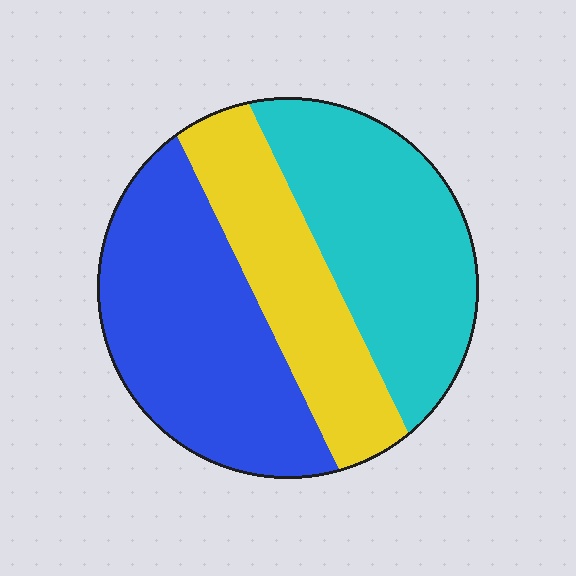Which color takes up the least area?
Yellow, at roughly 25%.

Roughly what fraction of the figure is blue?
Blue takes up about two fifths (2/5) of the figure.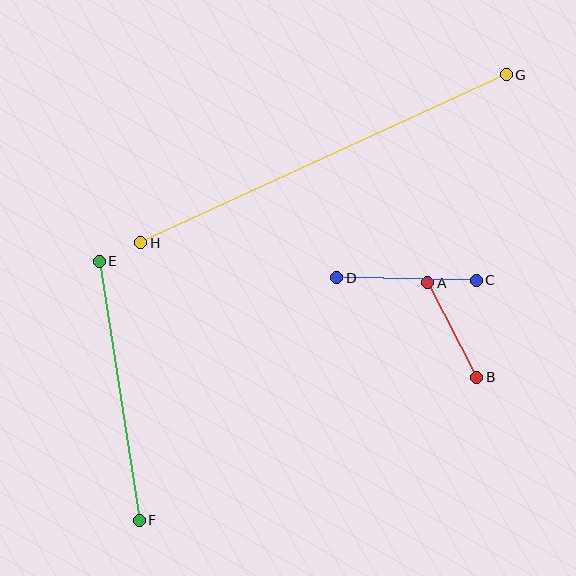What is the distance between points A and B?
The distance is approximately 107 pixels.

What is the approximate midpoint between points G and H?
The midpoint is at approximately (324, 159) pixels.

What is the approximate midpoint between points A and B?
The midpoint is at approximately (452, 330) pixels.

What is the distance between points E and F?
The distance is approximately 262 pixels.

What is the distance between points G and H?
The distance is approximately 402 pixels.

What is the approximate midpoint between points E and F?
The midpoint is at approximately (119, 391) pixels.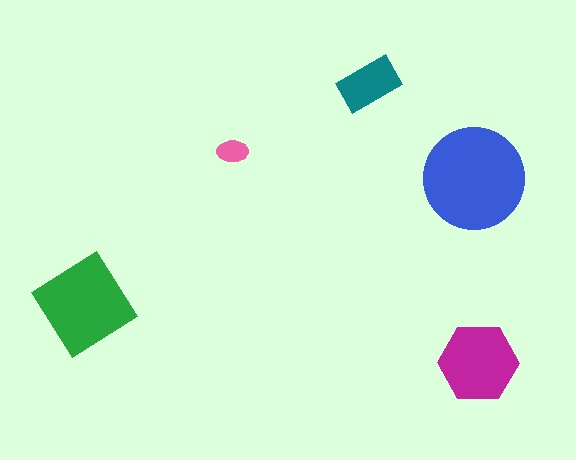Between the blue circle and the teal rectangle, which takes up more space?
The blue circle.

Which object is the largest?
The blue circle.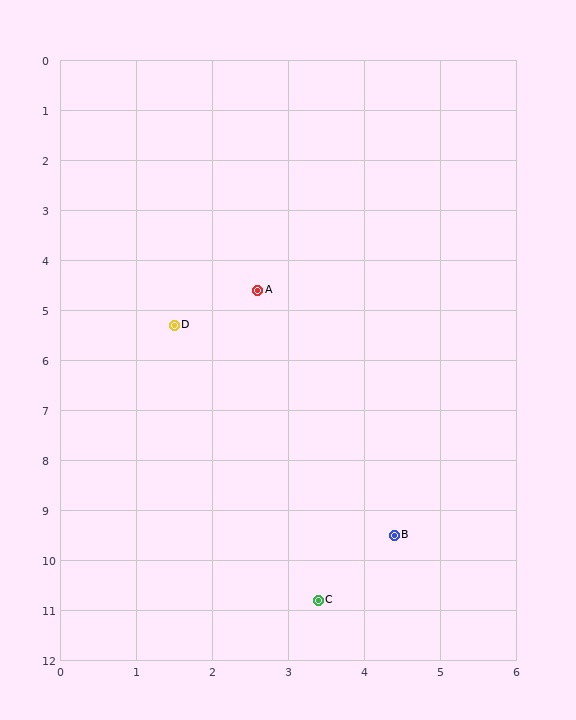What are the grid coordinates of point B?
Point B is at approximately (4.4, 9.5).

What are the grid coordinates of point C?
Point C is at approximately (3.4, 10.8).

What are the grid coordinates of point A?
Point A is at approximately (2.6, 4.6).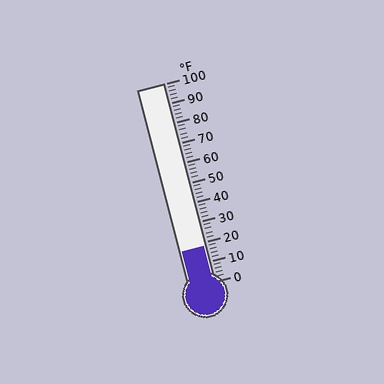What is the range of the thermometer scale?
The thermometer scale ranges from 0°F to 100°F.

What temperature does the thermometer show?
The thermometer shows approximately 18°F.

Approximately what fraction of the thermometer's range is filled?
The thermometer is filled to approximately 20% of its range.